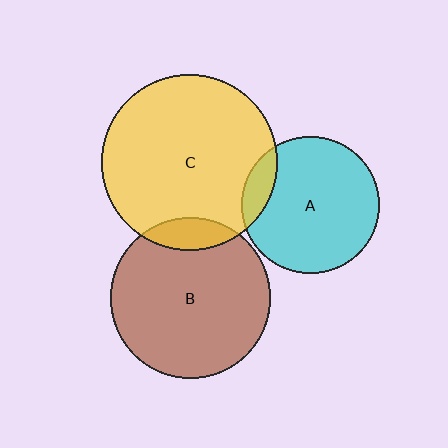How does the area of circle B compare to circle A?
Approximately 1.4 times.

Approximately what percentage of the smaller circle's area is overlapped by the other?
Approximately 10%.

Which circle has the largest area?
Circle C (yellow).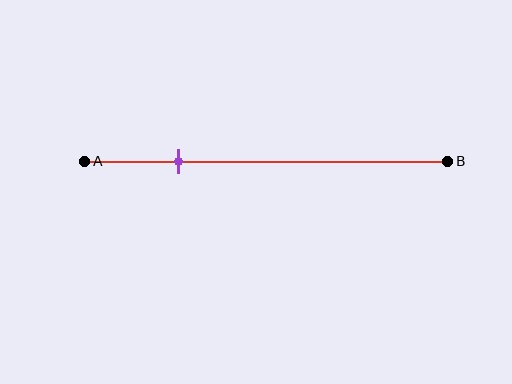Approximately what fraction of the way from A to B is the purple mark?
The purple mark is approximately 25% of the way from A to B.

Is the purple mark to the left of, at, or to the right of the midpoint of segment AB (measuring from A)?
The purple mark is to the left of the midpoint of segment AB.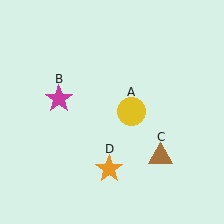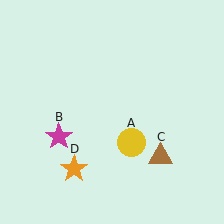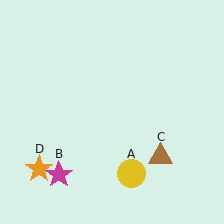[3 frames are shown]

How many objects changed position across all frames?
3 objects changed position: yellow circle (object A), magenta star (object B), orange star (object D).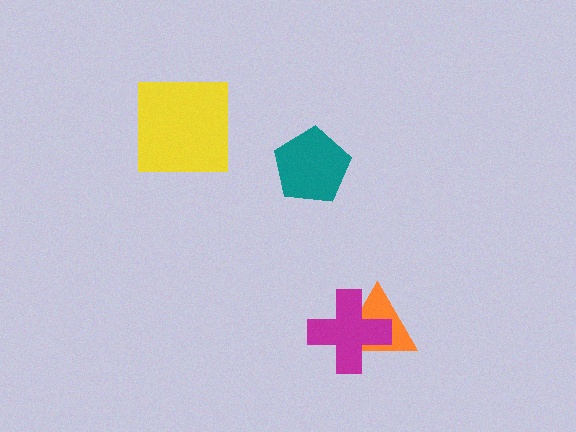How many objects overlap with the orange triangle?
1 object overlaps with the orange triangle.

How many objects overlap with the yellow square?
0 objects overlap with the yellow square.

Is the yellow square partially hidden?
No, no other shape covers it.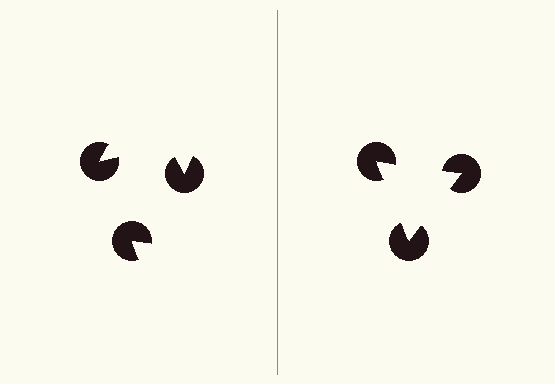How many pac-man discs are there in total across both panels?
6 — 3 on each side.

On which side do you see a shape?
An illusory triangle appears on the right side. On the left side the wedge cuts are rotated, so no coherent shape forms.